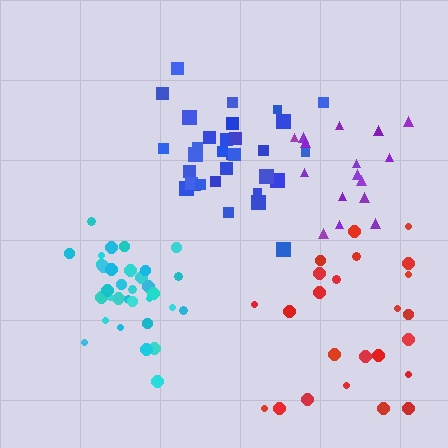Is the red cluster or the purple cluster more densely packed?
Purple.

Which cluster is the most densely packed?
Cyan.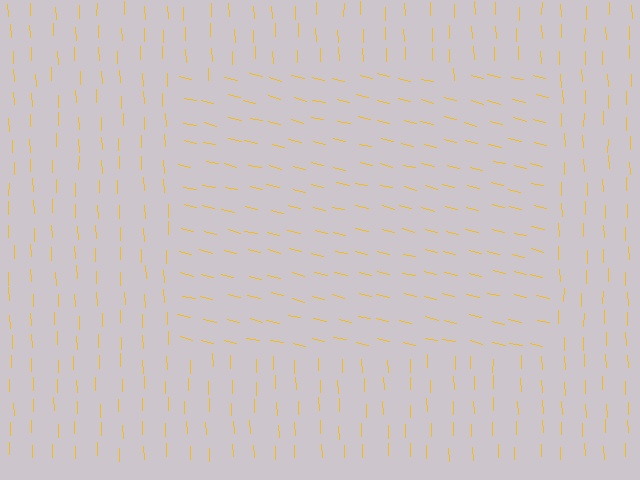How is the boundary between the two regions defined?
The boundary is defined purely by a change in line orientation (approximately 74 degrees difference). All lines are the same color and thickness.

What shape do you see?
I see a rectangle.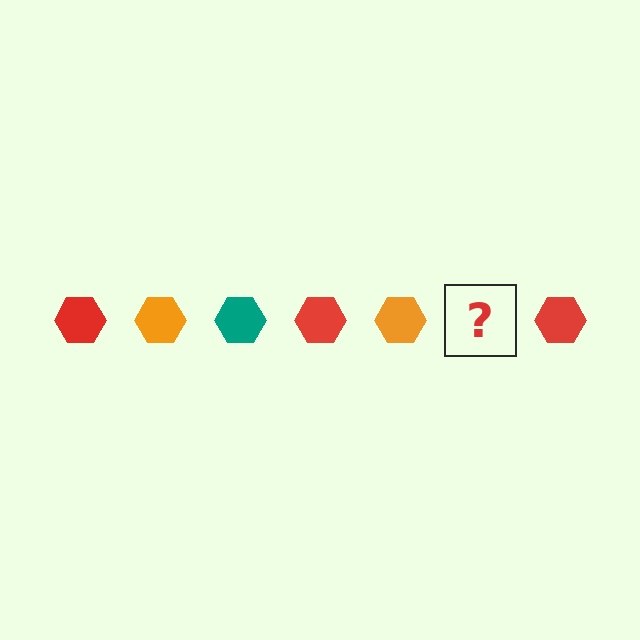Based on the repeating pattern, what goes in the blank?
The blank should be a teal hexagon.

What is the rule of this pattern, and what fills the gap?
The rule is that the pattern cycles through red, orange, teal hexagons. The gap should be filled with a teal hexagon.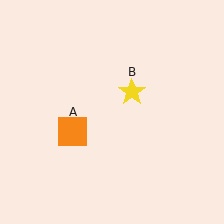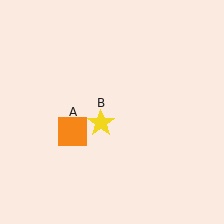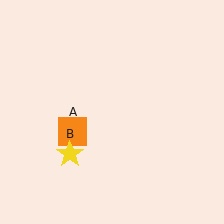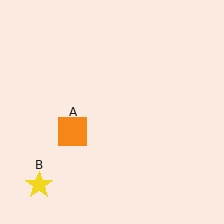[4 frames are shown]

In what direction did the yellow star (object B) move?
The yellow star (object B) moved down and to the left.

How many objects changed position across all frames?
1 object changed position: yellow star (object B).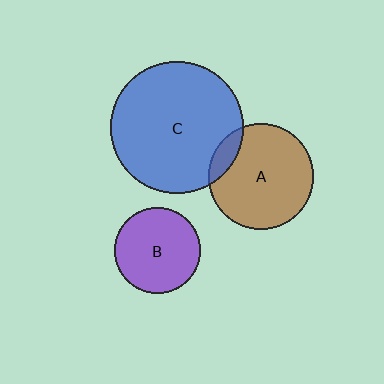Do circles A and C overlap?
Yes.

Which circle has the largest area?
Circle C (blue).